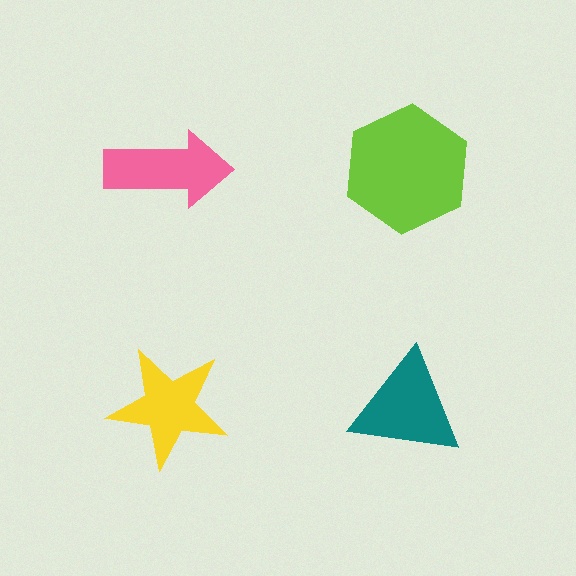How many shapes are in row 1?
2 shapes.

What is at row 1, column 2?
A lime hexagon.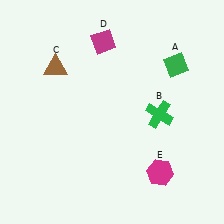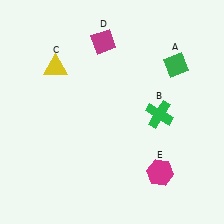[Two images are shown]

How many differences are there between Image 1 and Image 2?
There is 1 difference between the two images.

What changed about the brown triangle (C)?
In Image 1, C is brown. In Image 2, it changed to yellow.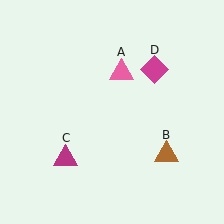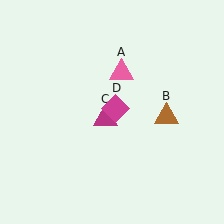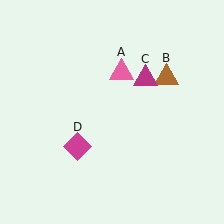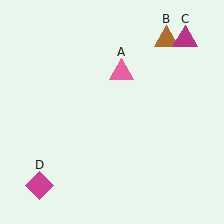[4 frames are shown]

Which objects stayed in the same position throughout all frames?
Pink triangle (object A) remained stationary.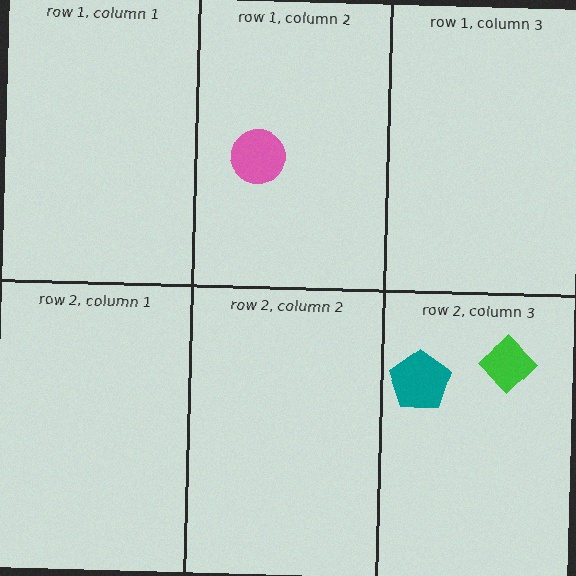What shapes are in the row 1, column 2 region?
The pink circle.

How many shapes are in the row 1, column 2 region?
1.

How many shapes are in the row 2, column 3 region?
2.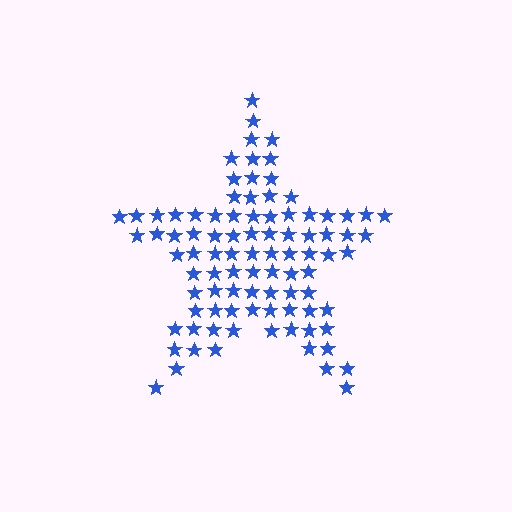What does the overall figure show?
The overall figure shows a star.